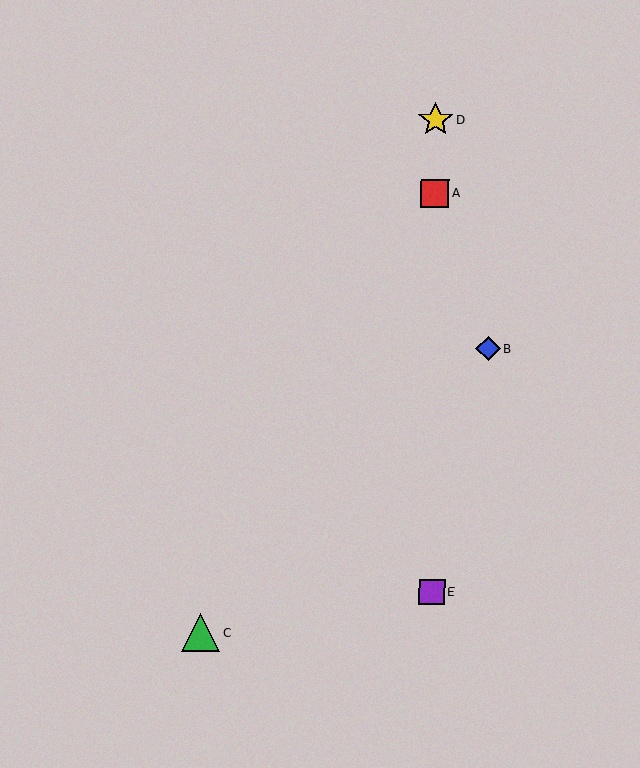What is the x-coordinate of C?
Object C is at x≈201.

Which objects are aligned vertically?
Objects A, D, E are aligned vertically.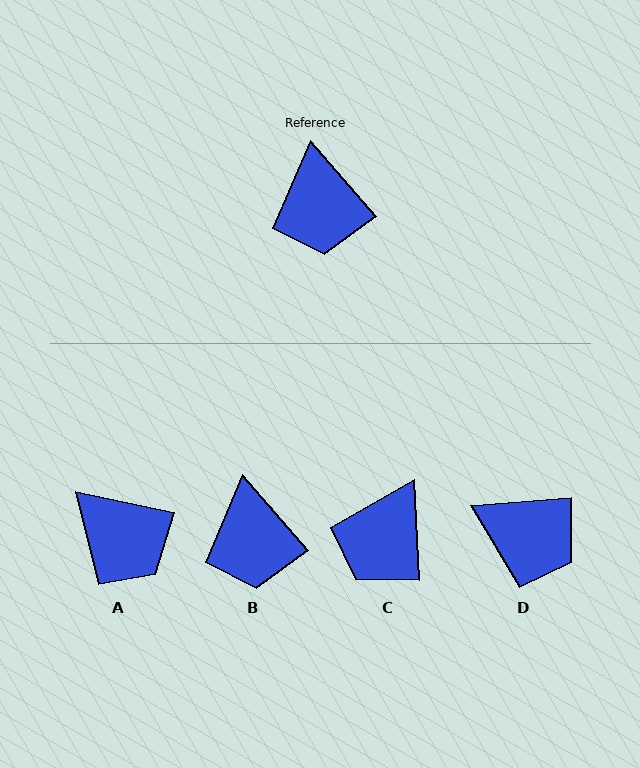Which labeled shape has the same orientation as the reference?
B.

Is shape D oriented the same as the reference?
No, it is off by about 53 degrees.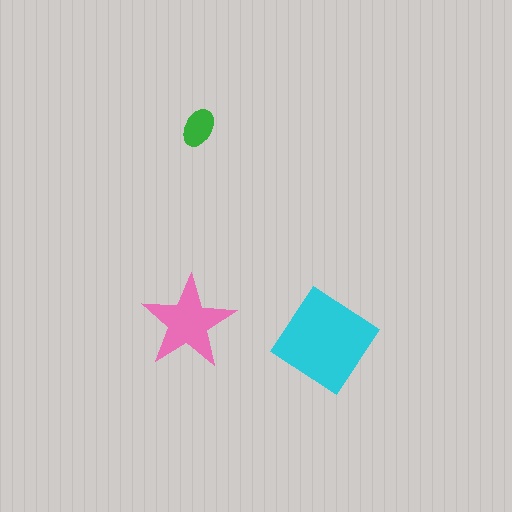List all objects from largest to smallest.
The cyan diamond, the pink star, the green ellipse.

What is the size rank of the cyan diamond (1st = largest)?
1st.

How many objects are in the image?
There are 3 objects in the image.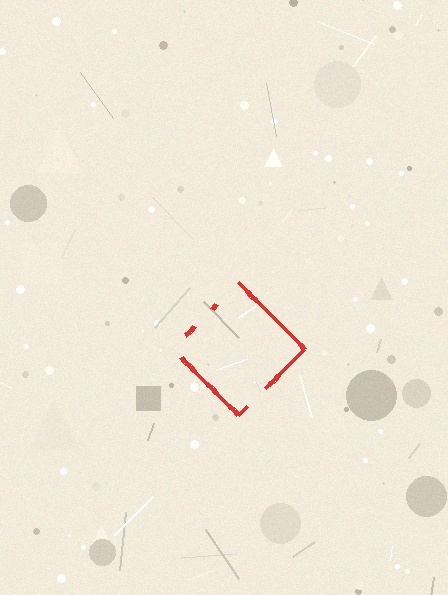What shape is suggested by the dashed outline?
The dashed outline suggests a diamond.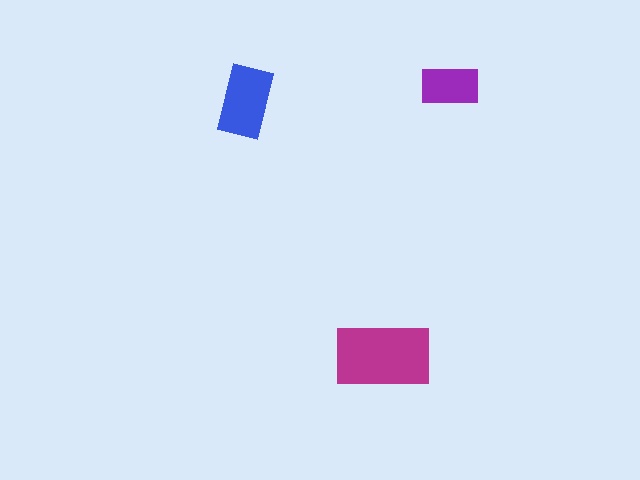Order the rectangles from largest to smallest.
the magenta one, the blue one, the purple one.